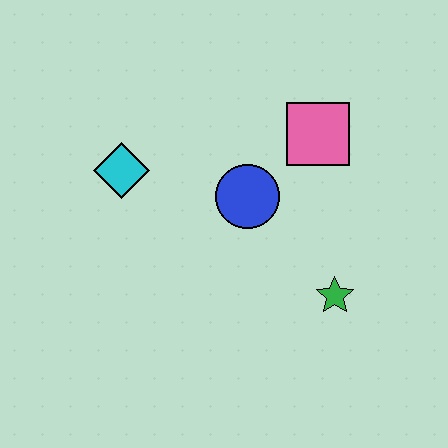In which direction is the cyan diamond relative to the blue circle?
The cyan diamond is to the left of the blue circle.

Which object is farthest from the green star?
The cyan diamond is farthest from the green star.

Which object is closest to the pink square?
The blue circle is closest to the pink square.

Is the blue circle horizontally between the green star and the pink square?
No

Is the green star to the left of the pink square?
No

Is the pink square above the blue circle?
Yes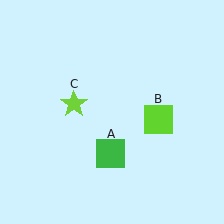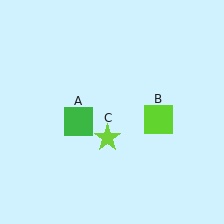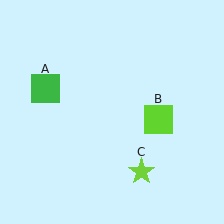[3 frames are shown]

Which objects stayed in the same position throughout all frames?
Lime square (object B) remained stationary.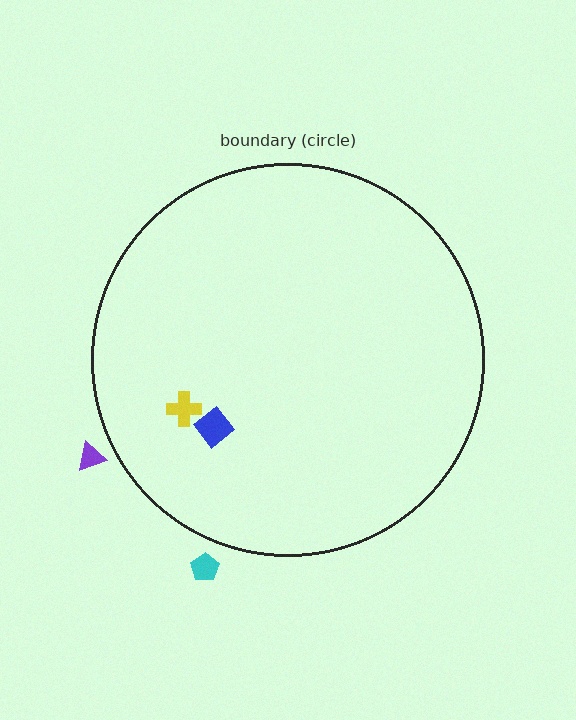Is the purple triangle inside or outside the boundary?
Outside.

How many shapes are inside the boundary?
2 inside, 2 outside.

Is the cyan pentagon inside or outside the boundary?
Outside.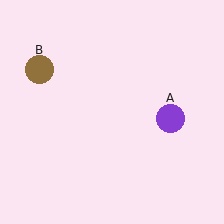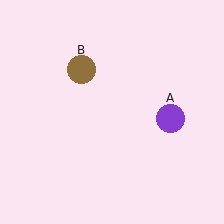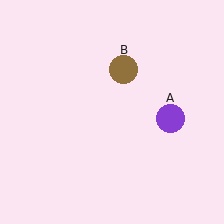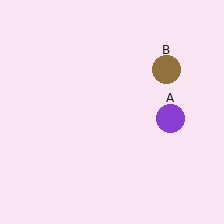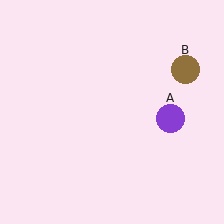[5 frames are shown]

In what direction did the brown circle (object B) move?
The brown circle (object B) moved right.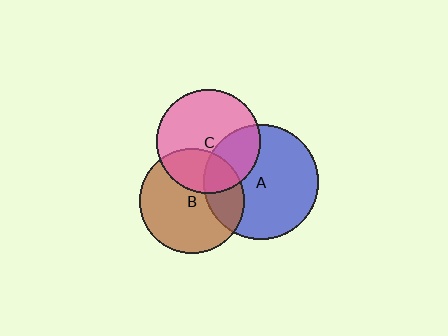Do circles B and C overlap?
Yes.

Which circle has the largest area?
Circle A (blue).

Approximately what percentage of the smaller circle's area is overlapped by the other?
Approximately 30%.